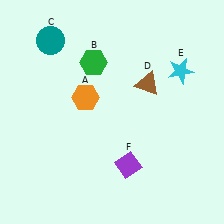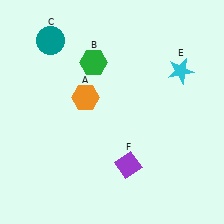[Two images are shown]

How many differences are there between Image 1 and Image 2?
There is 1 difference between the two images.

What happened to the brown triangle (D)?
The brown triangle (D) was removed in Image 2. It was in the top-right area of Image 1.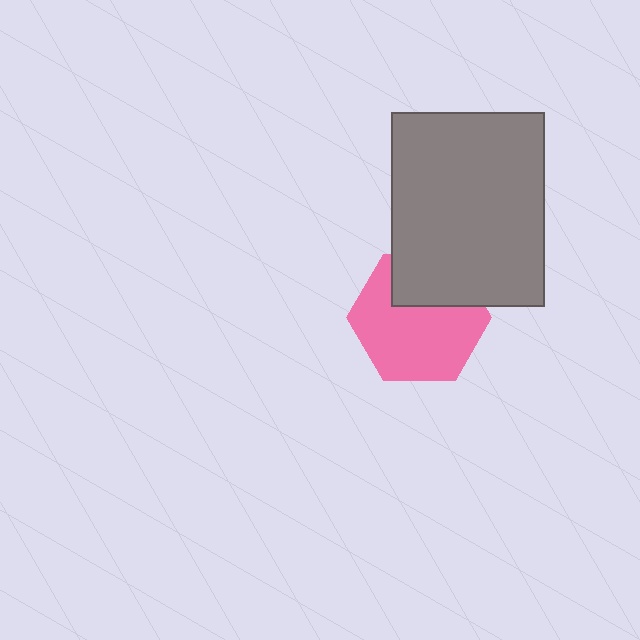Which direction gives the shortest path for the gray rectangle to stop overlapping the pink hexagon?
Moving up gives the shortest separation.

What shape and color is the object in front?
The object in front is a gray rectangle.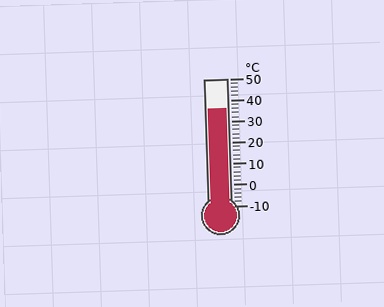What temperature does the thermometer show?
The thermometer shows approximately 36°C.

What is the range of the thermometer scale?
The thermometer scale ranges from -10°C to 50°C.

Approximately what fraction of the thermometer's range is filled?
The thermometer is filled to approximately 75% of its range.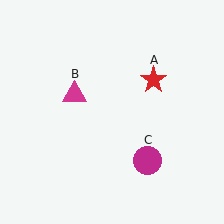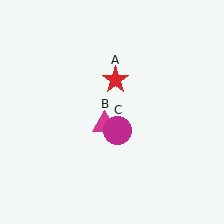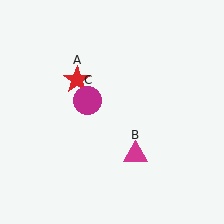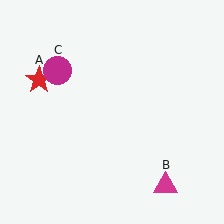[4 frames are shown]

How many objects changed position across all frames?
3 objects changed position: red star (object A), magenta triangle (object B), magenta circle (object C).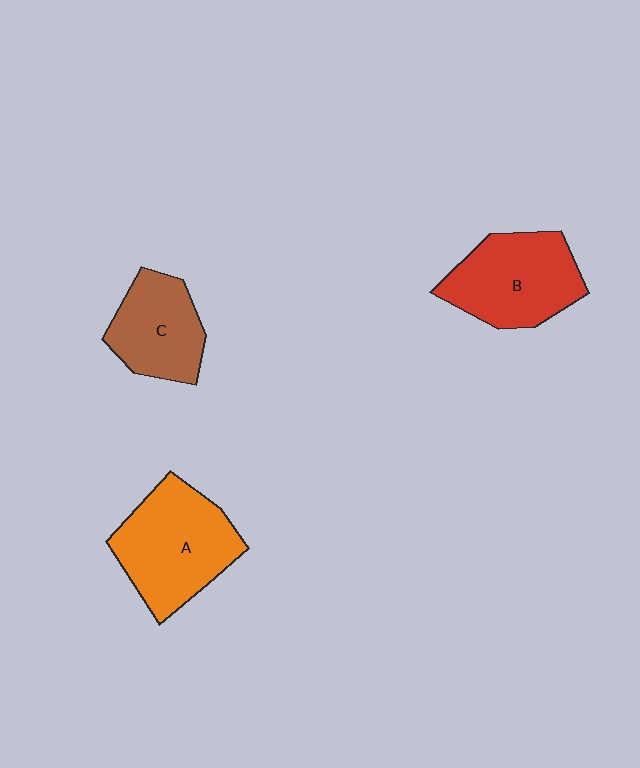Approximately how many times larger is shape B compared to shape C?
Approximately 1.3 times.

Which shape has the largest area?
Shape A (orange).